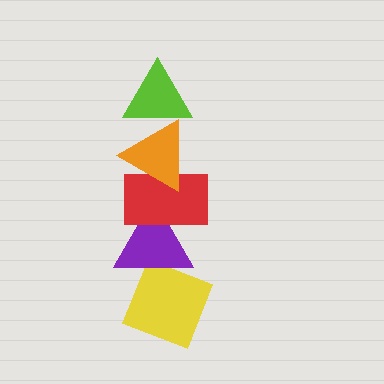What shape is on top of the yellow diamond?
The purple triangle is on top of the yellow diamond.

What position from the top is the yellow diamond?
The yellow diamond is 5th from the top.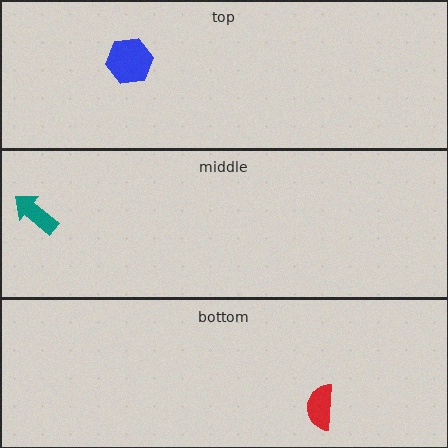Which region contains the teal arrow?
The middle region.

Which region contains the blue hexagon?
The top region.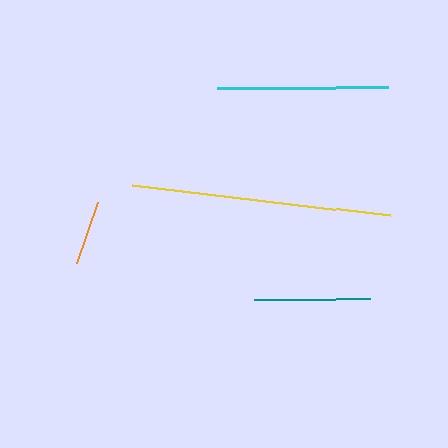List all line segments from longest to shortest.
From longest to shortest: yellow, cyan, teal, orange.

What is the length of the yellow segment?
The yellow segment is approximately 260 pixels long.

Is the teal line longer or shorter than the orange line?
The teal line is longer than the orange line.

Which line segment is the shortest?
The orange line is the shortest at approximately 65 pixels.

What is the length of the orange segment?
The orange segment is approximately 65 pixels long.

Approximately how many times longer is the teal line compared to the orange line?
The teal line is approximately 1.8 times the length of the orange line.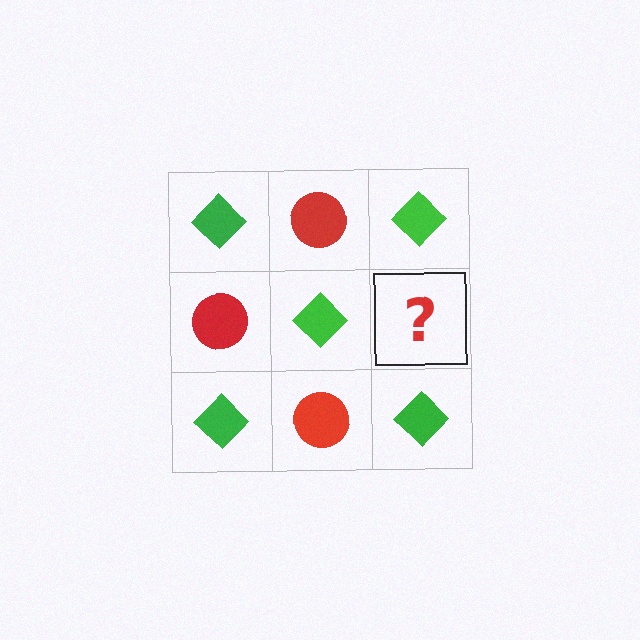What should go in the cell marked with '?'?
The missing cell should contain a red circle.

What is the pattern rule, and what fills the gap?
The rule is that it alternates green diamond and red circle in a checkerboard pattern. The gap should be filled with a red circle.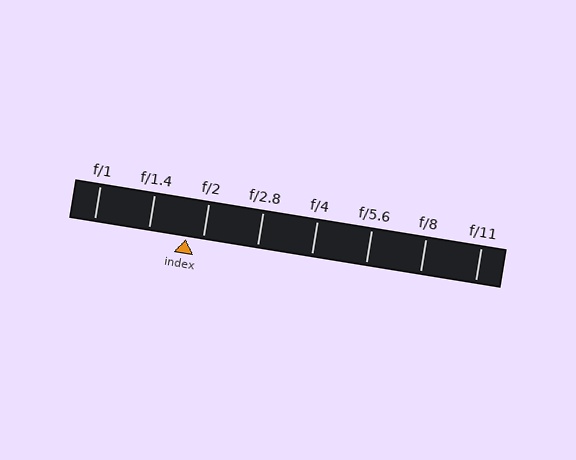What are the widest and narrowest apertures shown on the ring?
The widest aperture shown is f/1 and the narrowest is f/11.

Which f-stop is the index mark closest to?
The index mark is closest to f/2.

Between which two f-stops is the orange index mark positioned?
The index mark is between f/1.4 and f/2.